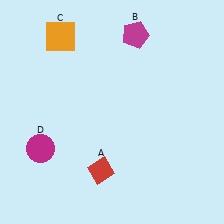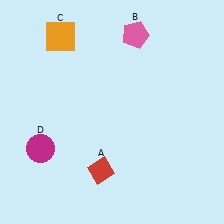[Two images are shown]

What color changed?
The pentagon (B) changed from magenta in Image 1 to pink in Image 2.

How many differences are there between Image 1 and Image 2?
There is 1 difference between the two images.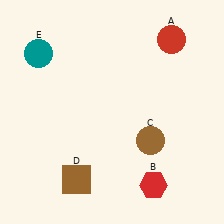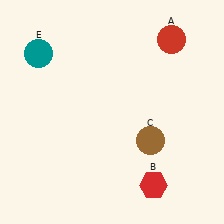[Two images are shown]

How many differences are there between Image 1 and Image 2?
There is 1 difference between the two images.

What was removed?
The brown square (D) was removed in Image 2.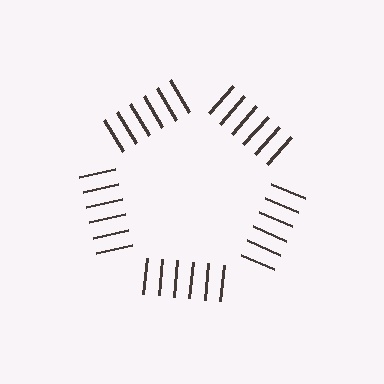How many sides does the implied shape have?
5 sides — the line-ends trace a pentagon.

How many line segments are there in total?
30 — 6 along each of the 5 edges.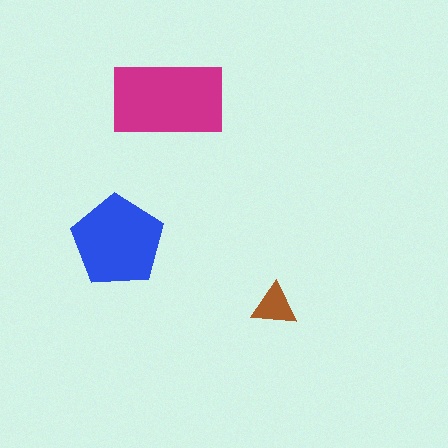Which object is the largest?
The magenta rectangle.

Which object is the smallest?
The brown triangle.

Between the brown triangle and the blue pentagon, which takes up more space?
The blue pentagon.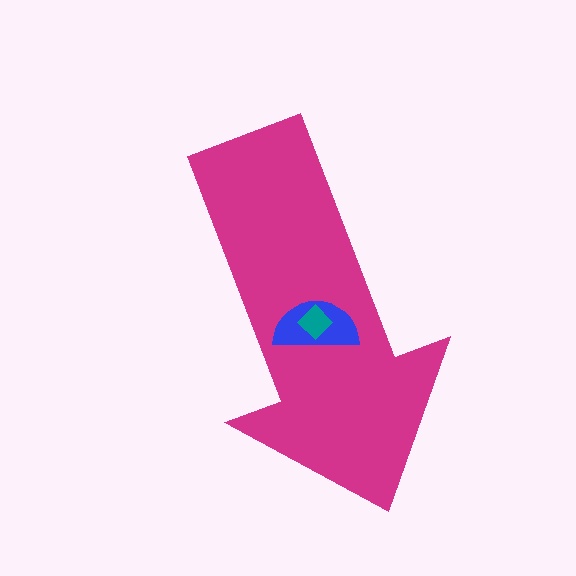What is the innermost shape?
The teal diamond.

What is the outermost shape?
The magenta arrow.